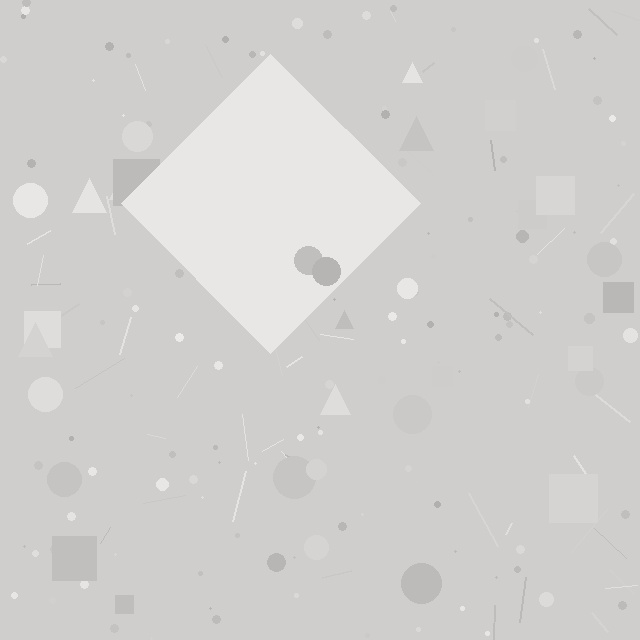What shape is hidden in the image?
A diamond is hidden in the image.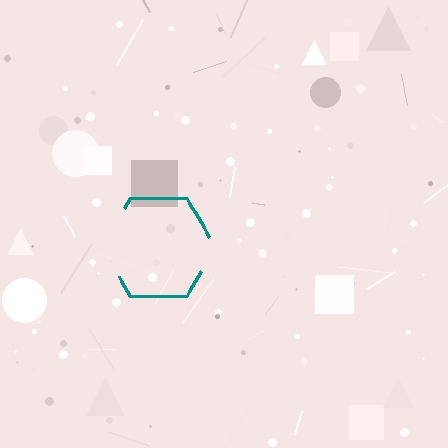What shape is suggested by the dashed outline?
The dashed outline suggests a hexagon.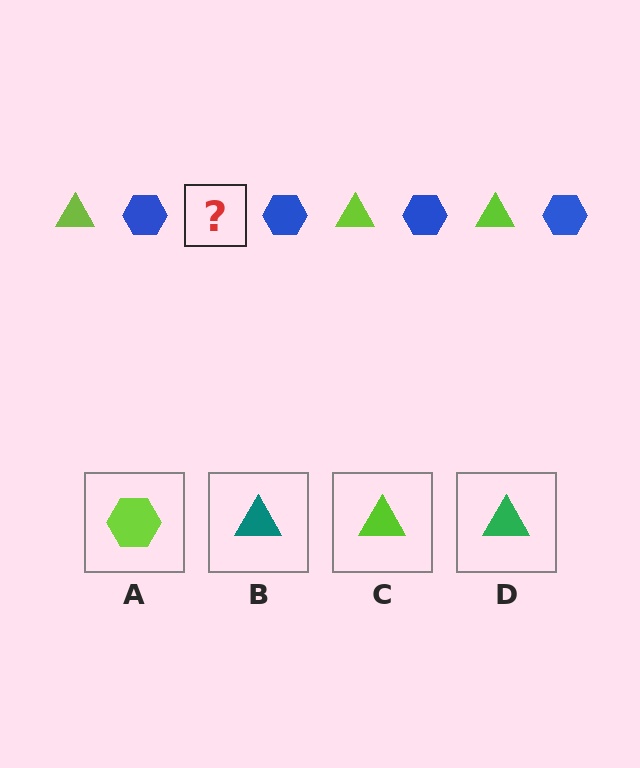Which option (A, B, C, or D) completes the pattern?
C.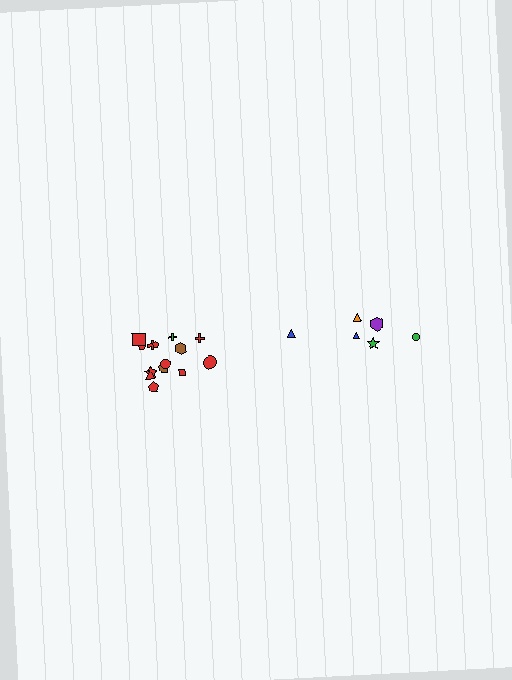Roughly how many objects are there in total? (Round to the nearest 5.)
Roughly 20 objects in total.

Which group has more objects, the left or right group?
The left group.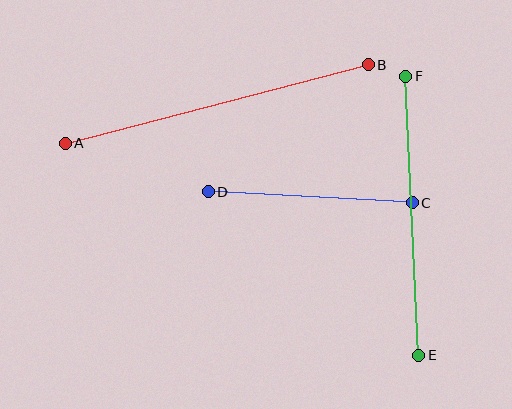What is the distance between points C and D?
The distance is approximately 205 pixels.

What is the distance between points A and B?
The distance is approximately 313 pixels.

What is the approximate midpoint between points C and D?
The midpoint is at approximately (310, 197) pixels.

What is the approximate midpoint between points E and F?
The midpoint is at approximately (412, 216) pixels.